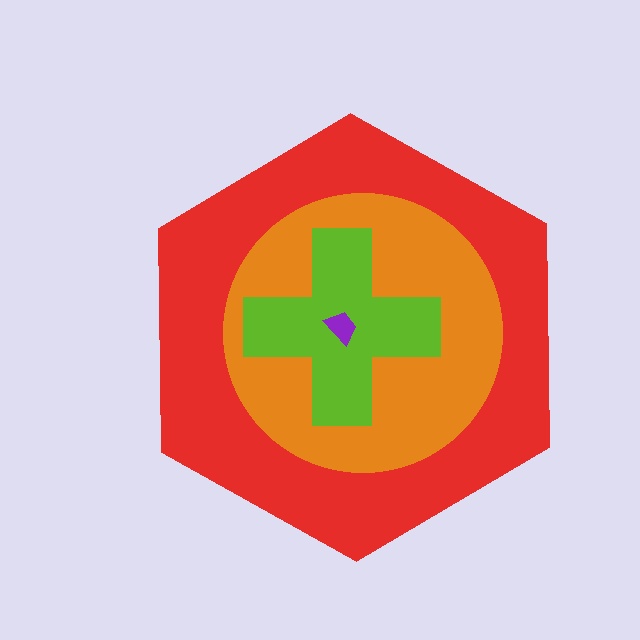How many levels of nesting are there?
4.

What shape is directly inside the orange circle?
The lime cross.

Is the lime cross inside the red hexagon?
Yes.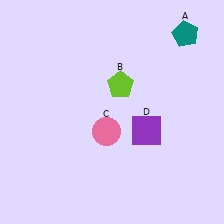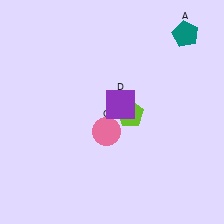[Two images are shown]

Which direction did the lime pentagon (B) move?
The lime pentagon (B) moved down.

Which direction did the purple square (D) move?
The purple square (D) moved left.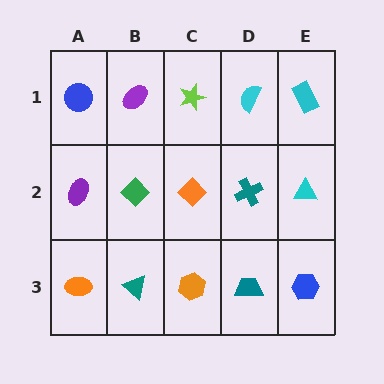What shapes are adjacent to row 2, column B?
A purple ellipse (row 1, column B), a teal triangle (row 3, column B), a purple ellipse (row 2, column A), an orange diamond (row 2, column C).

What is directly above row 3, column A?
A purple ellipse.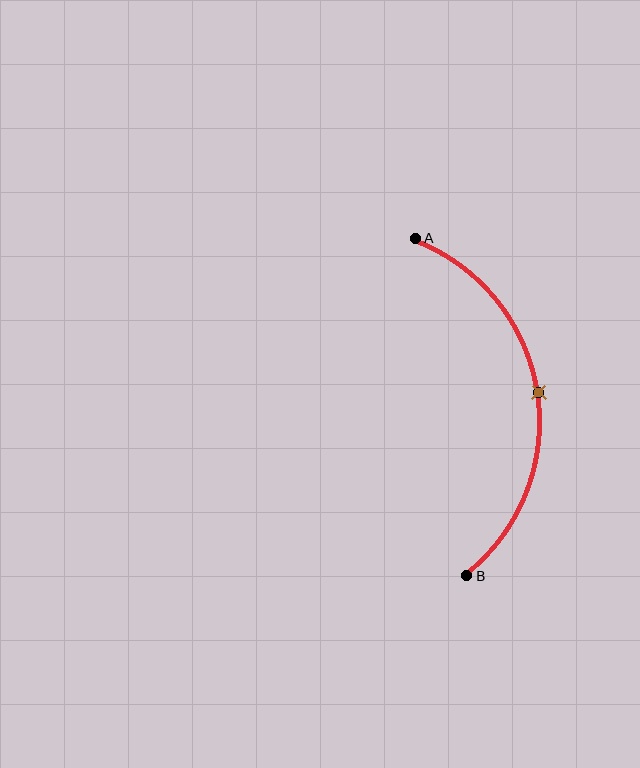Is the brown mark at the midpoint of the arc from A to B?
Yes. The brown mark lies on the arc at equal arc-length from both A and B — it is the arc midpoint.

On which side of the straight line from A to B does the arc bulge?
The arc bulges to the right of the straight line connecting A and B.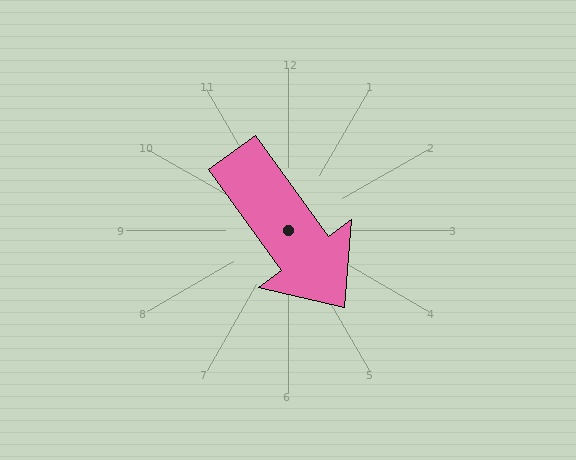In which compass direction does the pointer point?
Southeast.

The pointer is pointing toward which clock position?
Roughly 5 o'clock.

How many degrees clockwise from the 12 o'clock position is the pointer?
Approximately 144 degrees.